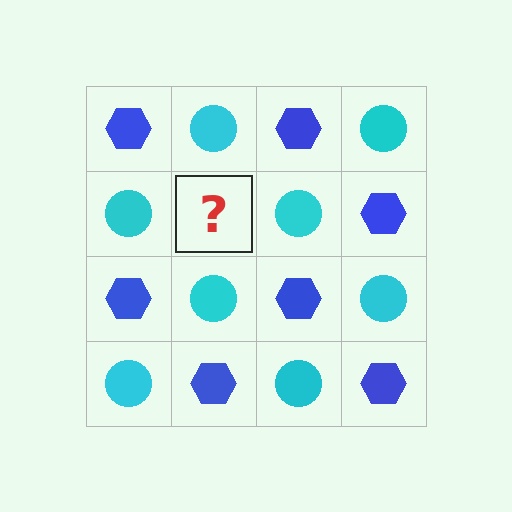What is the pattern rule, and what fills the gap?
The rule is that it alternates blue hexagon and cyan circle in a checkerboard pattern. The gap should be filled with a blue hexagon.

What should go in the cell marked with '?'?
The missing cell should contain a blue hexagon.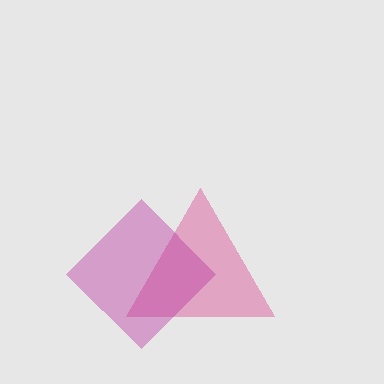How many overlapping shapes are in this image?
There are 2 overlapping shapes in the image.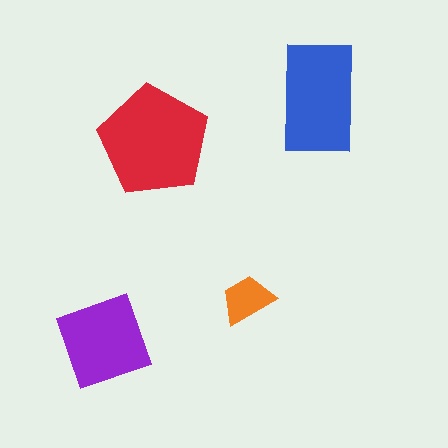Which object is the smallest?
The orange trapezoid.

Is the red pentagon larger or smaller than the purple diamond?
Larger.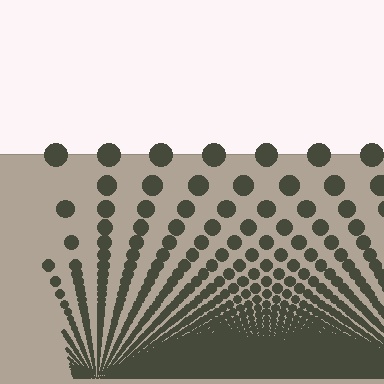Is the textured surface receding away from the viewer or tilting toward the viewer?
The surface appears to tilt toward the viewer. Texture elements get larger and sparser toward the top.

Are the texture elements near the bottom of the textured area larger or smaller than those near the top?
Smaller. The gradient is inverted — elements near the bottom are smaller and denser.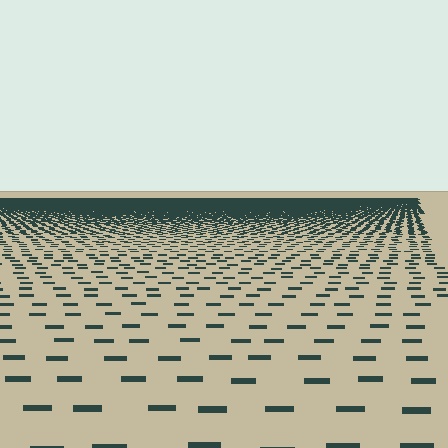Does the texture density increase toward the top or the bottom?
Density increases toward the top.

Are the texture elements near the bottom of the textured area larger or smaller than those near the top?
Larger. Near the bottom, elements are closer to the viewer and appear at a bigger on-screen size.